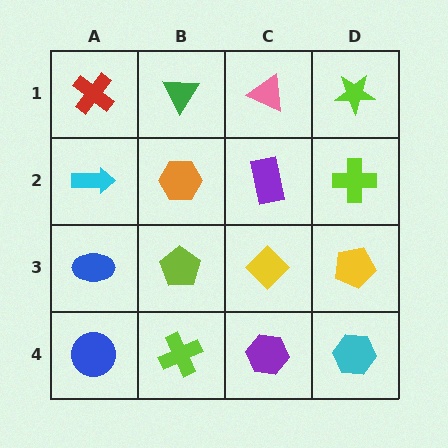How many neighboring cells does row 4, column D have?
2.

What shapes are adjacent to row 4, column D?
A yellow pentagon (row 3, column D), a purple hexagon (row 4, column C).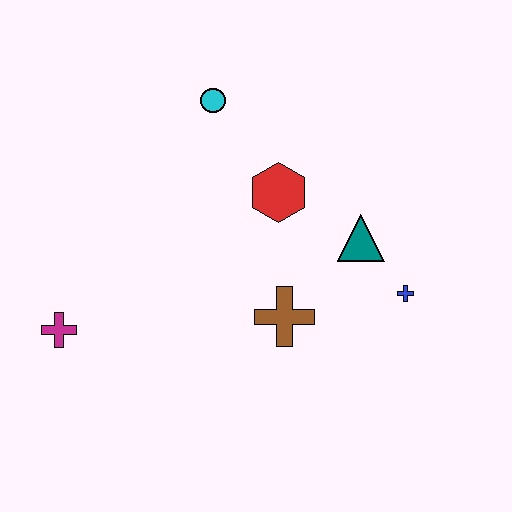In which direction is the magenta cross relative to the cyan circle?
The magenta cross is below the cyan circle.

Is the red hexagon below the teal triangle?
No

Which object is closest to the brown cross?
The teal triangle is closest to the brown cross.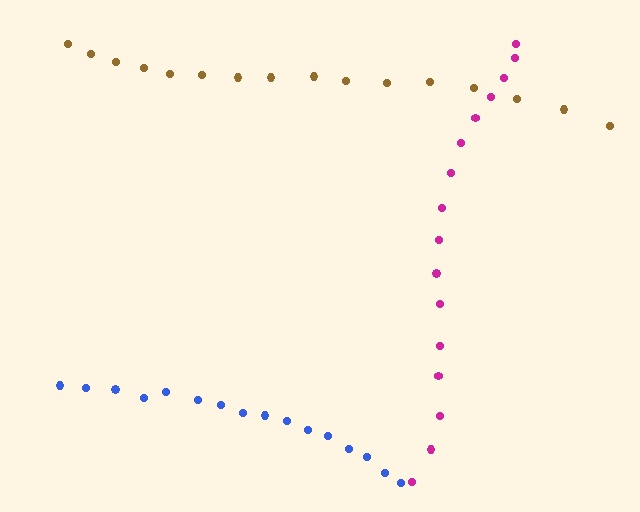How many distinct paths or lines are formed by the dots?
There are 3 distinct paths.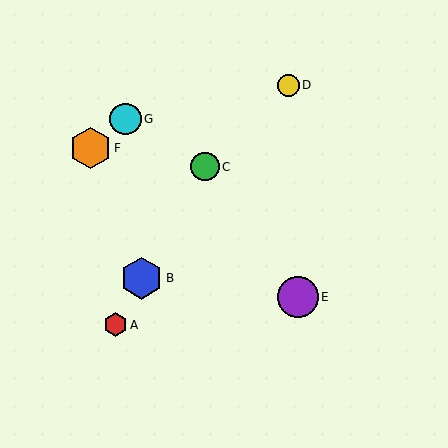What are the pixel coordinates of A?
Object A is at (115, 325).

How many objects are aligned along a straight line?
3 objects (A, B, C) are aligned along a straight line.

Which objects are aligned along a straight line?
Objects A, B, C are aligned along a straight line.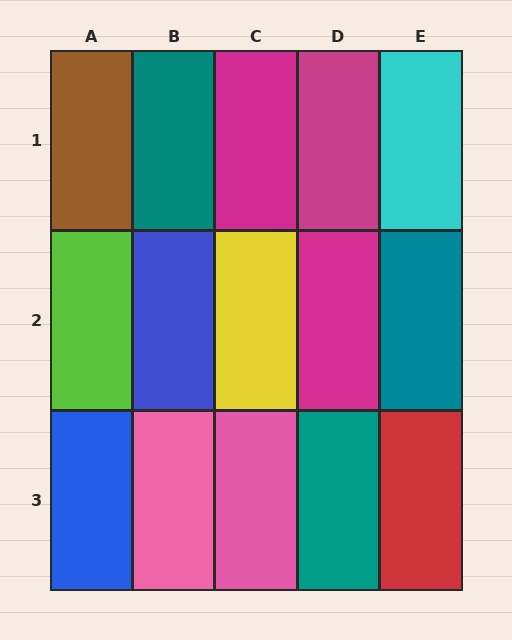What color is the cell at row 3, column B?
Pink.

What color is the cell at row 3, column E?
Red.